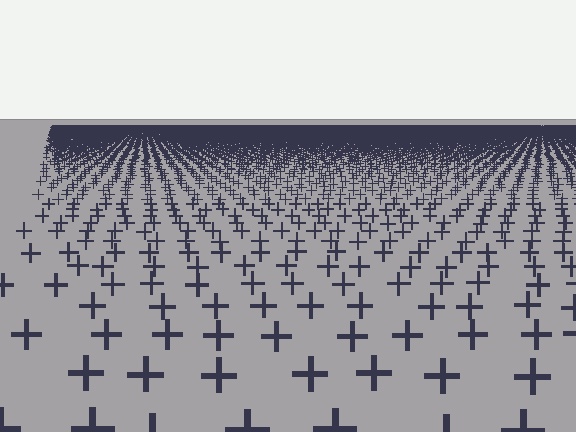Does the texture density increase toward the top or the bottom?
Density increases toward the top.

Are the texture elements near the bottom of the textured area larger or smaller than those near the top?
Larger. Near the bottom, elements are closer to the viewer and appear at a bigger on-screen size.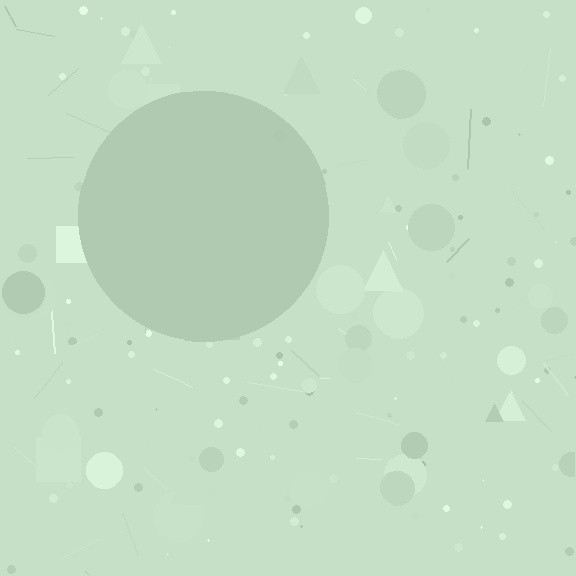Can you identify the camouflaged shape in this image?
The camouflaged shape is a circle.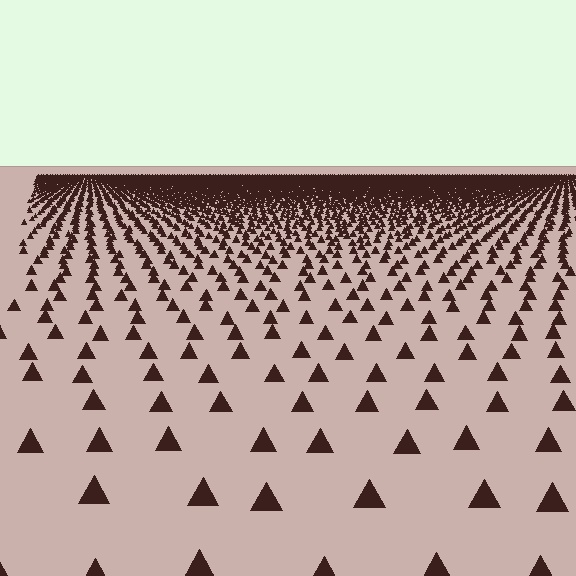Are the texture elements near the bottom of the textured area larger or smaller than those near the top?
Larger. Near the bottom, elements are closer to the viewer and appear at a bigger on-screen size.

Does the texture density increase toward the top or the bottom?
Density increases toward the top.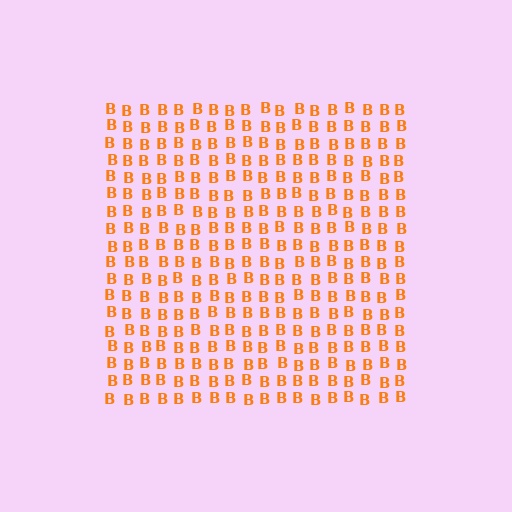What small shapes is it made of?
It is made of small letter B's.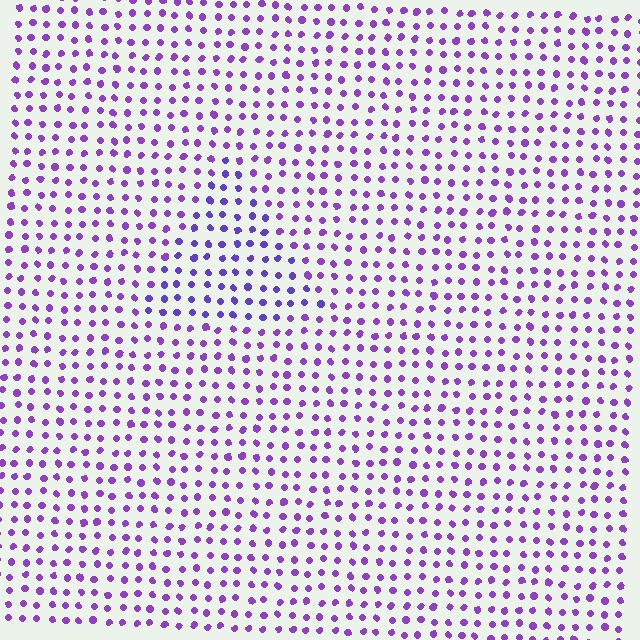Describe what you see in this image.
The image is filled with small purple elements in a uniform arrangement. A triangle-shaped region is visible where the elements are tinted to a slightly different hue, forming a subtle color boundary.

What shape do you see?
I see a triangle.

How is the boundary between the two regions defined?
The boundary is defined purely by a slight shift in hue (about 22 degrees). Spacing, size, and orientation are identical on both sides.